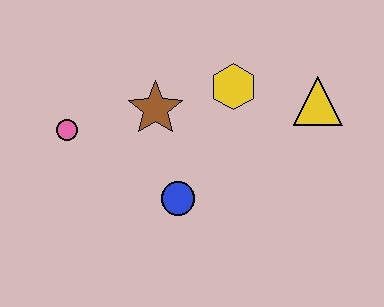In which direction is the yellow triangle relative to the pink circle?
The yellow triangle is to the right of the pink circle.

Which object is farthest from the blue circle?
The yellow triangle is farthest from the blue circle.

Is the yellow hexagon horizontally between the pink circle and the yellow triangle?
Yes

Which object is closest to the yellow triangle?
The yellow hexagon is closest to the yellow triangle.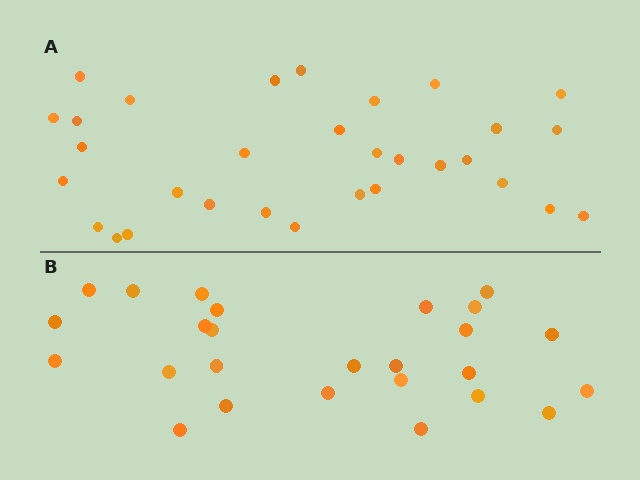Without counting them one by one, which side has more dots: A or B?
Region A (the top region) has more dots.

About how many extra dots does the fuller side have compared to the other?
Region A has about 5 more dots than region B.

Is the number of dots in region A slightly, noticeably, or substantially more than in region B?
Region A has only slightly more — the two regions are fairly close. The ratio is roughly 1.2 to 1.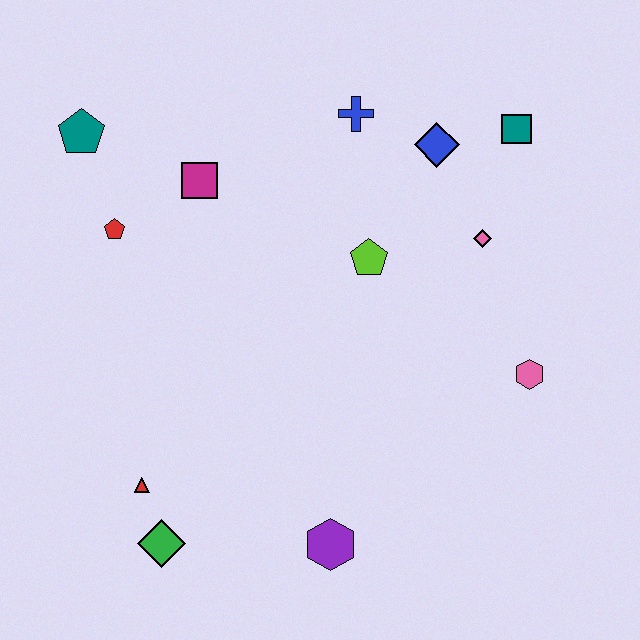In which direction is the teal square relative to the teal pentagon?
The teal square is to the right of the teal pentagon.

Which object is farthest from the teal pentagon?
The pink hexagon is farthest from the teal pentagon.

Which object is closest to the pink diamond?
The blue diamond is closest to the pink diamond.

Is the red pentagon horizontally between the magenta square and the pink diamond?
No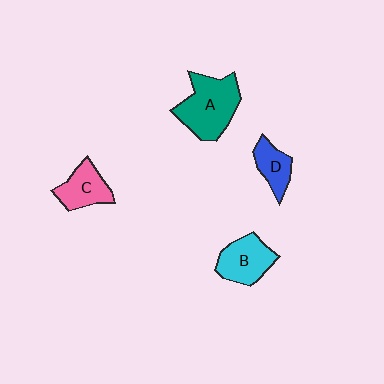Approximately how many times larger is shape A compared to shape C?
Approximately 1.7 times.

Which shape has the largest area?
Shape A (teal).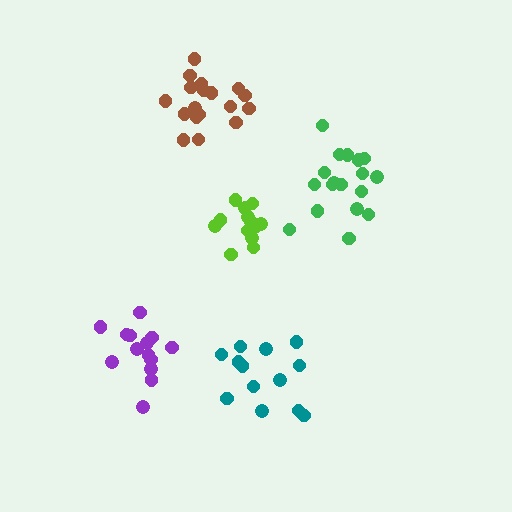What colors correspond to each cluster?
The clusters are colored: purple, teal, green, lime, brown.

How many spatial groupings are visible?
There are 5 spatial groupings.